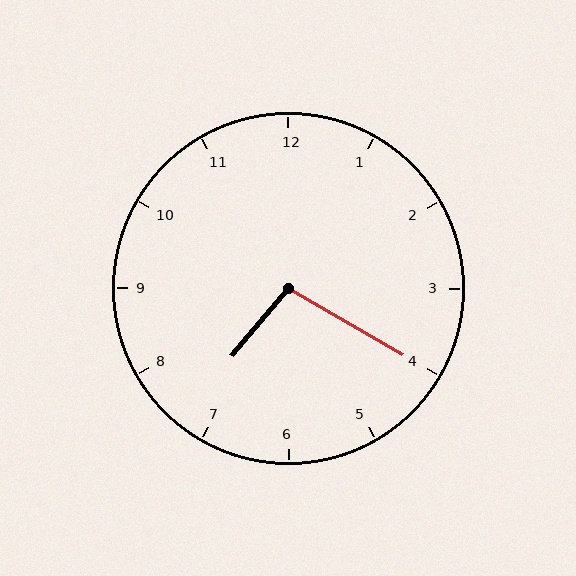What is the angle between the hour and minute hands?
Approximately 100 degrees.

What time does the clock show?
7:20.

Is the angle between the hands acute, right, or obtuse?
It is obtuse.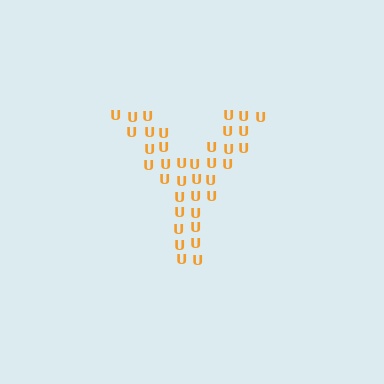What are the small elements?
The small elements are letter U's.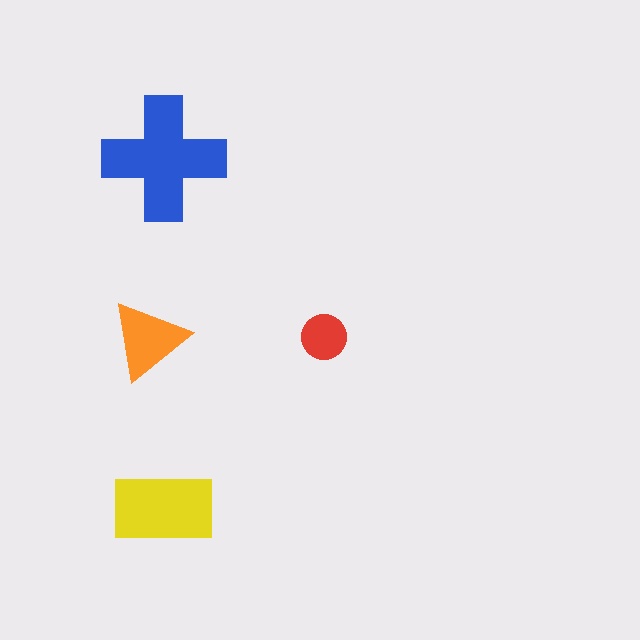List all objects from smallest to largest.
The red circle, the orange triangle, the yellow rectangle, the blue cross.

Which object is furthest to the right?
The red circle is rightmost.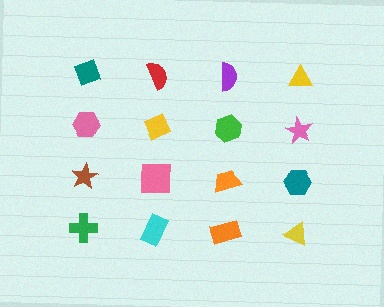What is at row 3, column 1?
A brown star.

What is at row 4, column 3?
An orange rectangle.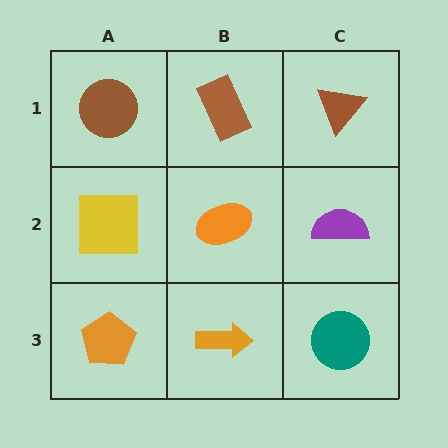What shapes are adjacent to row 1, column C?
A purple semicircle (row 2, column C), a brown rectangle (row 1, column B).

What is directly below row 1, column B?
An orange ellipse.